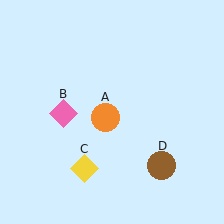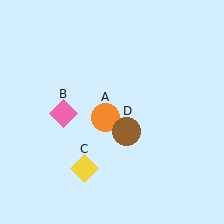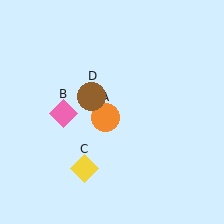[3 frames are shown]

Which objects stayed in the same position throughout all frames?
Orange circle (object A) and pink diamond (object B) and yellow diamond (object C) remained stationary.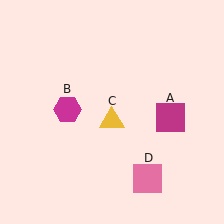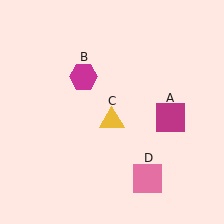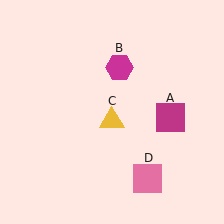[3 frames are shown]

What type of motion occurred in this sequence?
The magenta hexagon (object B) rotated clockwise around the center of the scene.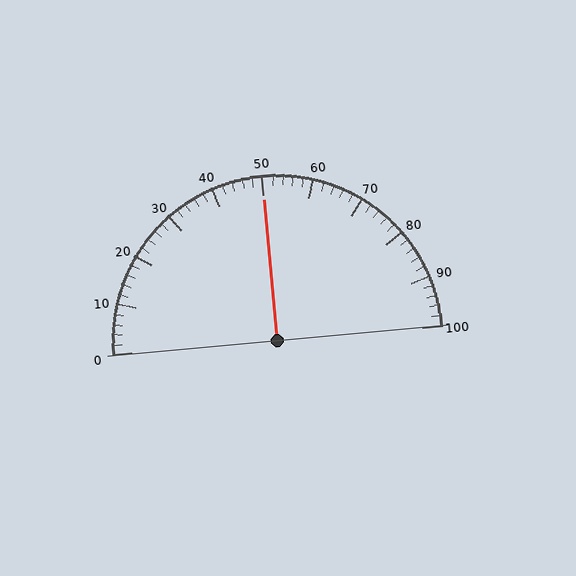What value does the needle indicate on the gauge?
The needle indicates approximately 50.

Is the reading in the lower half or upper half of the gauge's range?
The reading is in the upper half of the range (0 to 100).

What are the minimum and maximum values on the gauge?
The gauge ranges from 0 to 100.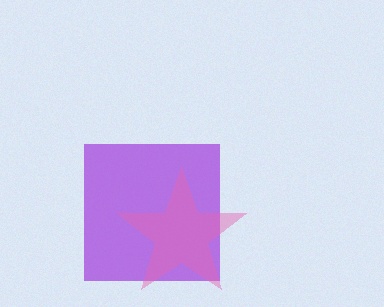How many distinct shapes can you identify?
There are 2 distinct shapes: a purple square, a pink star.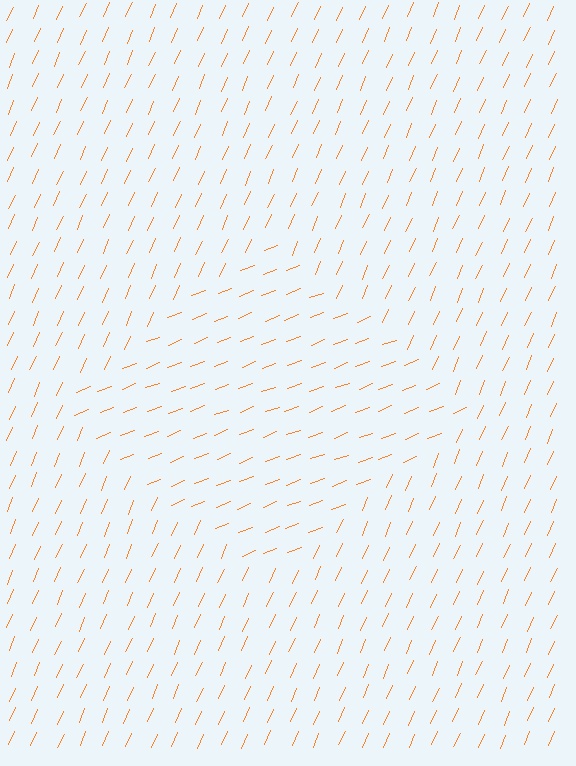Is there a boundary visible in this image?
Yes, there is a texture boundary formed by a change in line orientation.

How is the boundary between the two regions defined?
The boundary is defined purely by a change in line orientation (approximately 45 degrees difference). All lines are the same color and thickness.